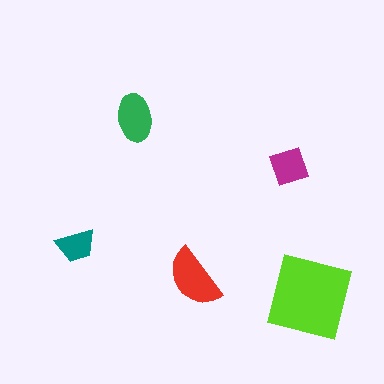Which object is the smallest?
The teal trapezoid.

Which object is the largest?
The lime square.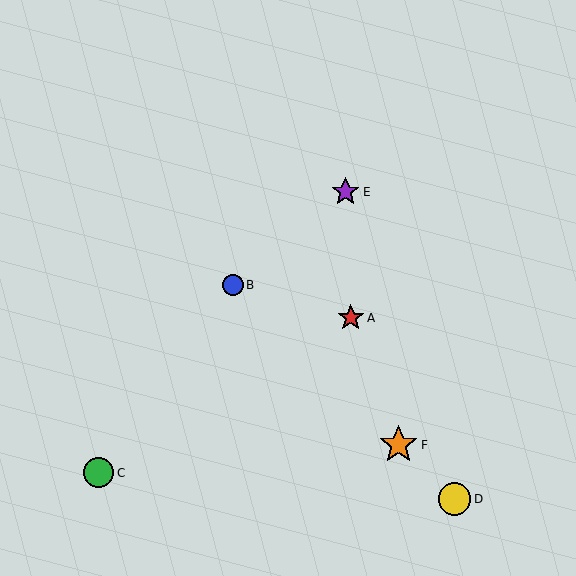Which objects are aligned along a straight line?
Objects B, D, F are aligned along a straight line.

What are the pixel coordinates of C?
Object C is at (99, 473).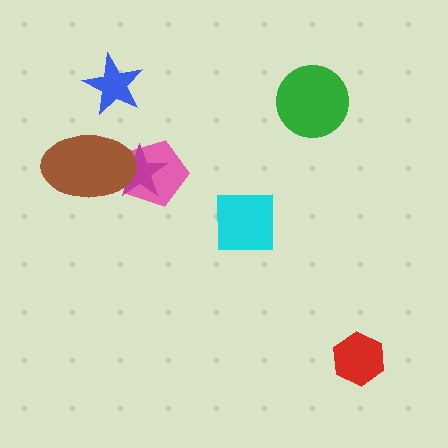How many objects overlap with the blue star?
0 objects overlap with the blue star.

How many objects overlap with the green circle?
0 objects overlap with the green circle.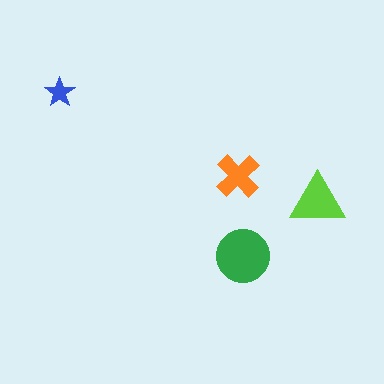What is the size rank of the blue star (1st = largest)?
4th.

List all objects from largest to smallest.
The green circle, the lime triangle, the orange cross, the blue star.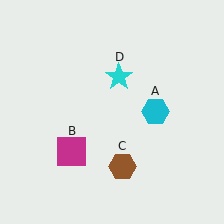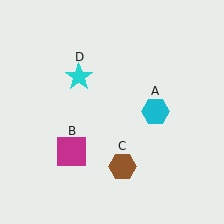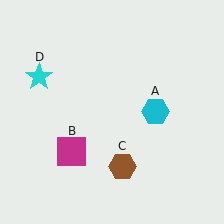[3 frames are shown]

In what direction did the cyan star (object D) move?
The cyan star (object D) moved left.